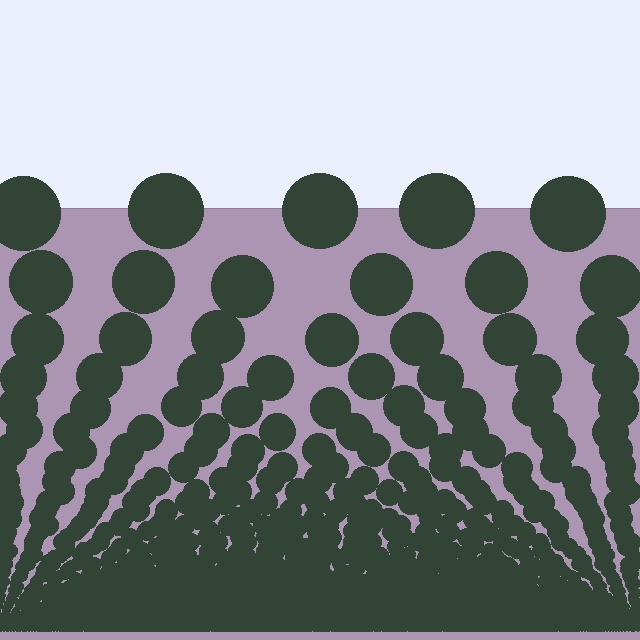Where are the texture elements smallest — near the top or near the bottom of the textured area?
Near the bottom.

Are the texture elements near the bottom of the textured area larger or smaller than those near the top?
Smaller. The gradient is inverted — elements near the bottom are smaller and denser.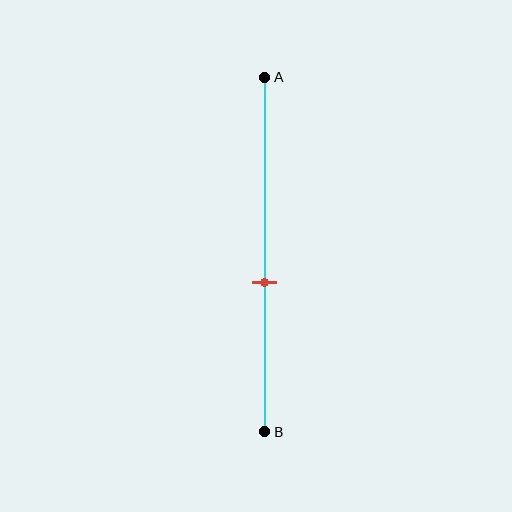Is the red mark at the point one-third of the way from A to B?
No, the mark is at about 60% from A, not at the 33% one-third point.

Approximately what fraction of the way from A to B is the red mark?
The red mark is approximately 60% of the way from A to B.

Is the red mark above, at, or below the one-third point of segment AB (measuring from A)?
The red mark is below the one-third point of segment AB.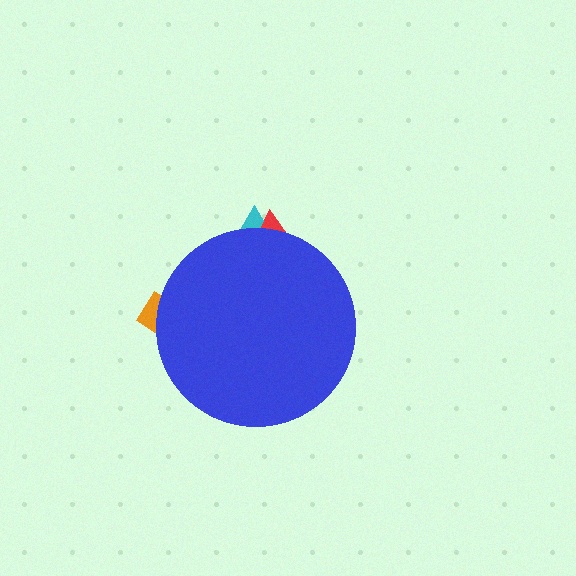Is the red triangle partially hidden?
Yes, the red triangle is partially hidden behind the blue circle.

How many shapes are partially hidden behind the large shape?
3 shapes are partially hidden.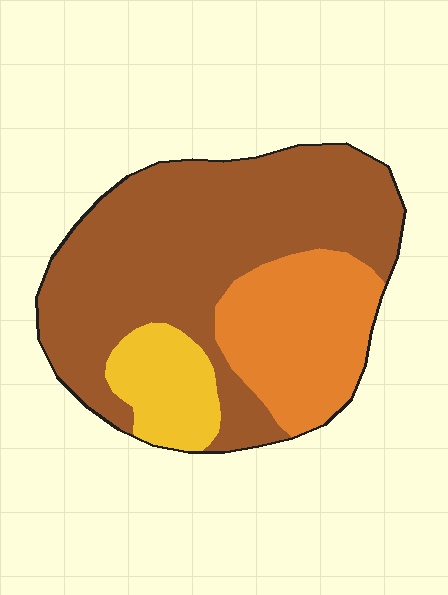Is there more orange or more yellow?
Orange.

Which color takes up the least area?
Yellow, at roughly 10%.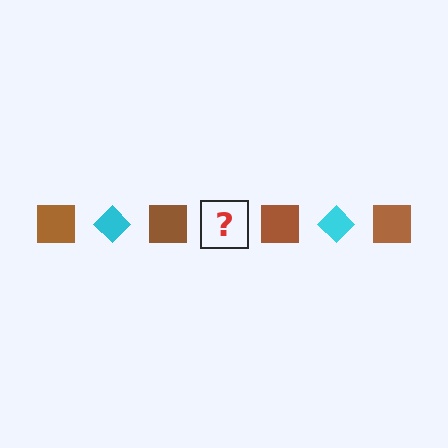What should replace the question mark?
The question mark should be replaced with a cyan diamond.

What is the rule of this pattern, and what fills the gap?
The rule is that the pattern alternates between brown square and cyan diamond. The gap should be filled with a cyan diamond.